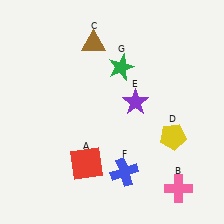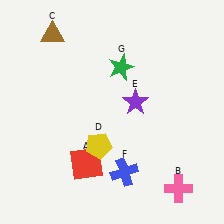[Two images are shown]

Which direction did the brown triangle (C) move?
The brown triangle (C) moved left.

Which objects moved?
The objects that moved are: the brown triangle (C), the yellow pentagon (D).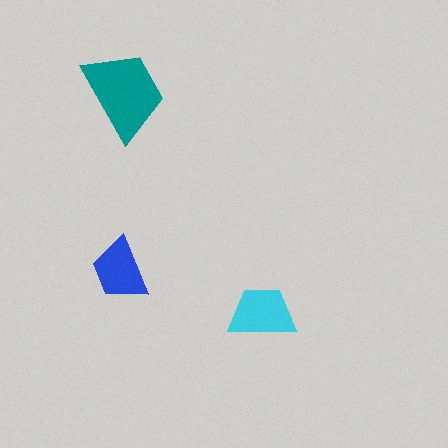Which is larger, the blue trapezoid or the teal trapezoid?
The teal one.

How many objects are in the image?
There are 3 objects in the image.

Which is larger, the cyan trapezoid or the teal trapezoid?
The teal one.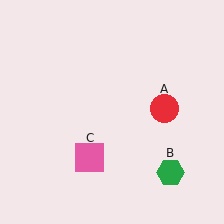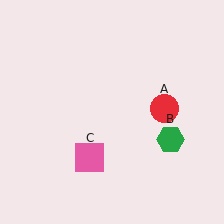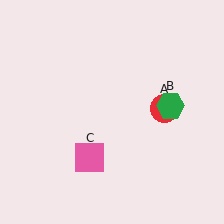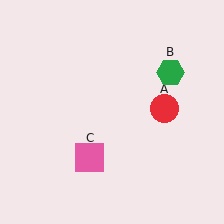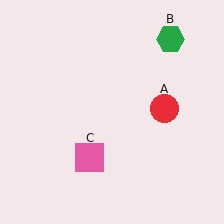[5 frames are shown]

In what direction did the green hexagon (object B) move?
The green hexagon (object B) moved up.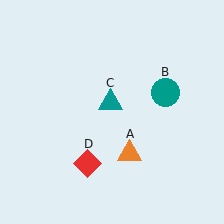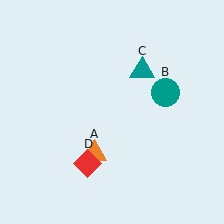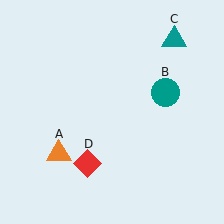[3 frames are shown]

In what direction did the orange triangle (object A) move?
The orange triangle (object A) moved left.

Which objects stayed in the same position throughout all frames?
Teal circle (object B) and red diamond (object D) remained stationary.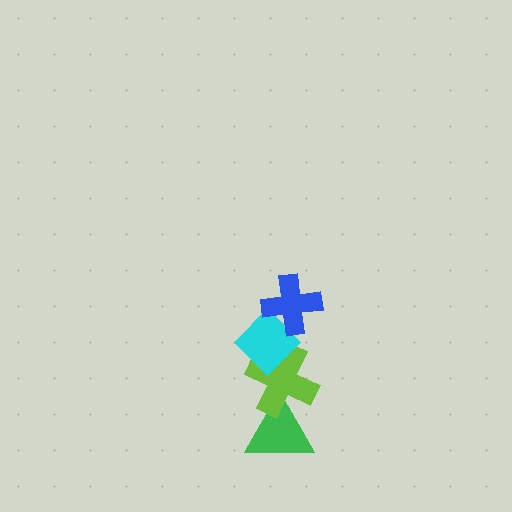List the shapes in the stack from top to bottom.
From top to bottom: the blue cross, the cyan diamond, the lime cross, the green triangle.